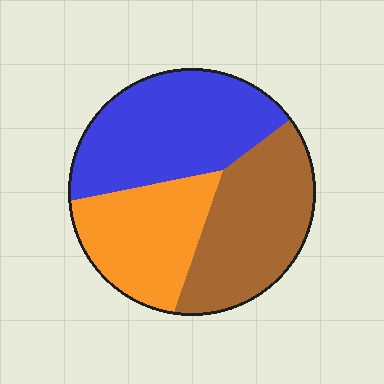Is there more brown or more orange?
Brown.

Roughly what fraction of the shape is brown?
Brown covers roughly 35% of the shape.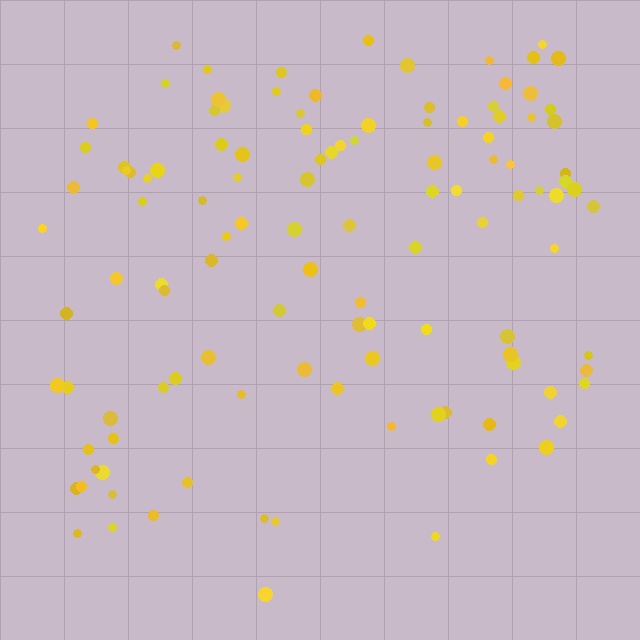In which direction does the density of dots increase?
From bottom to top, with the top side densest.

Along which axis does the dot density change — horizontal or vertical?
Vertical.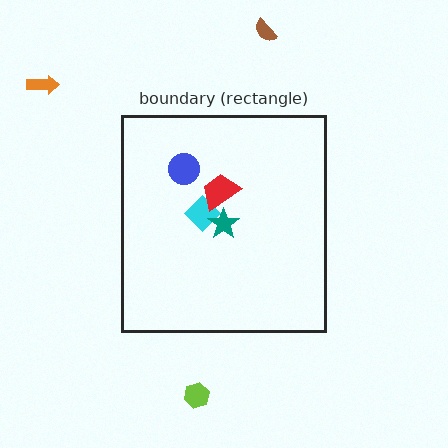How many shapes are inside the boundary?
4 inside, 3 outside.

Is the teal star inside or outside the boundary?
Inside.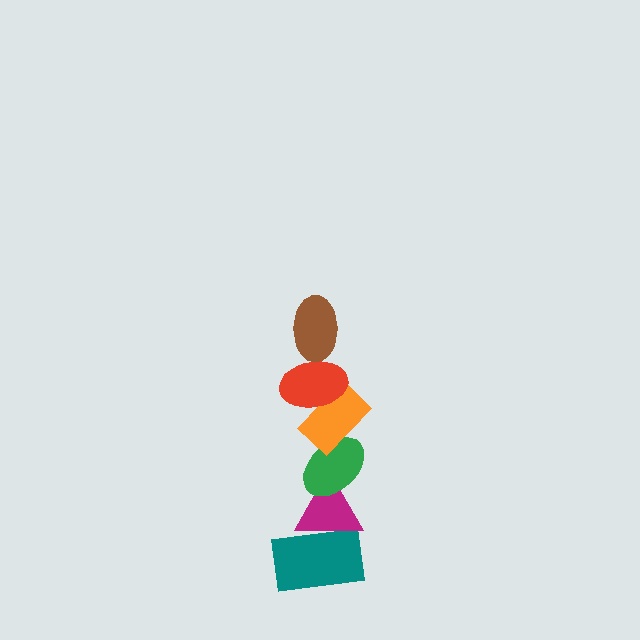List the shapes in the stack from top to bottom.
From top to bottom: the brown ellipse, the red ellipse, the orange rectangle, the green ellipse, the magenta triangle, the teal rectangle.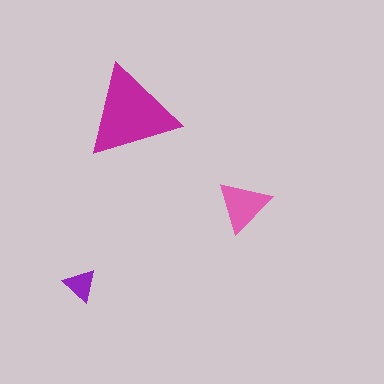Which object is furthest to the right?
The pink triangle is rightmost.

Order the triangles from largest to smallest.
the magenta one, the pink one, the purple one.